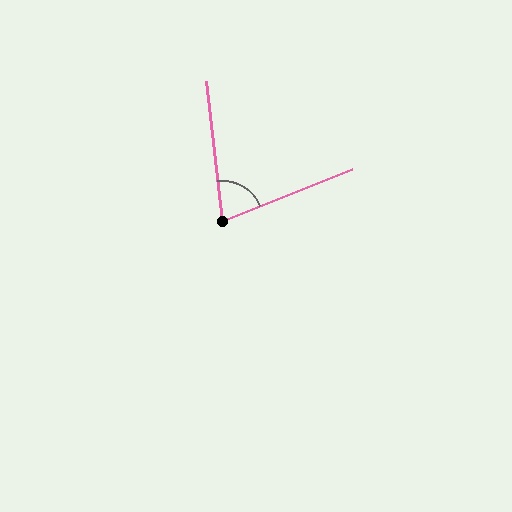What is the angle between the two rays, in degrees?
Approximately 75 degrees.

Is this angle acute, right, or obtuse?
It is acute.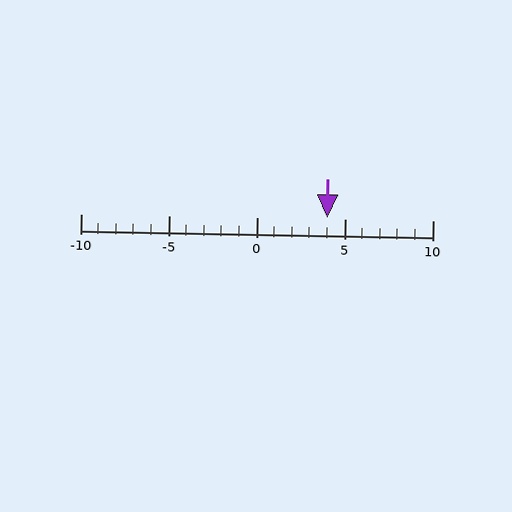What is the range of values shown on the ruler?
The ruler shows values from -10 to 10.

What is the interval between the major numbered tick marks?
The major tick marks are spaced 5 units apart.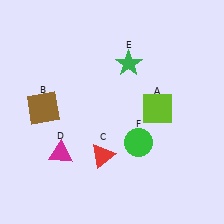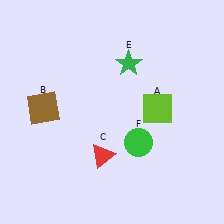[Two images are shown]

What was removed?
The magenta triangle (D) was removed in Image 2.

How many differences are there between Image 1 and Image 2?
There is 1 difference between the two images.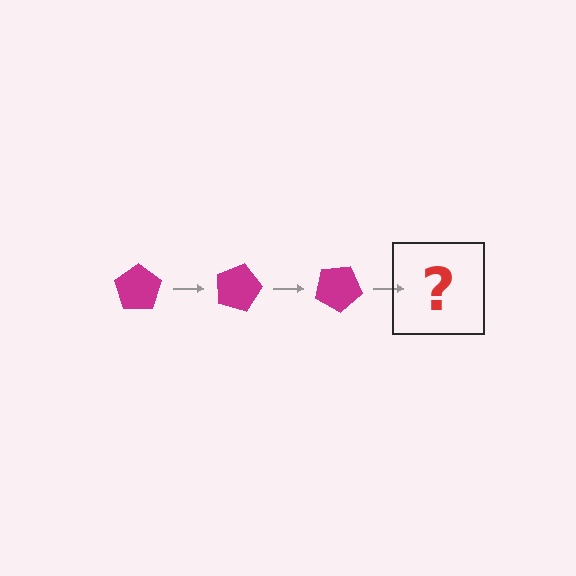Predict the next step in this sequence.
The next step is a magenta pentagon rotated 45 degrees.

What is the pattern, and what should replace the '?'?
The pattern is that the pentagon rotates 15 degrees each step. The '?' should be a magenta pentagon rotated 45 degrees.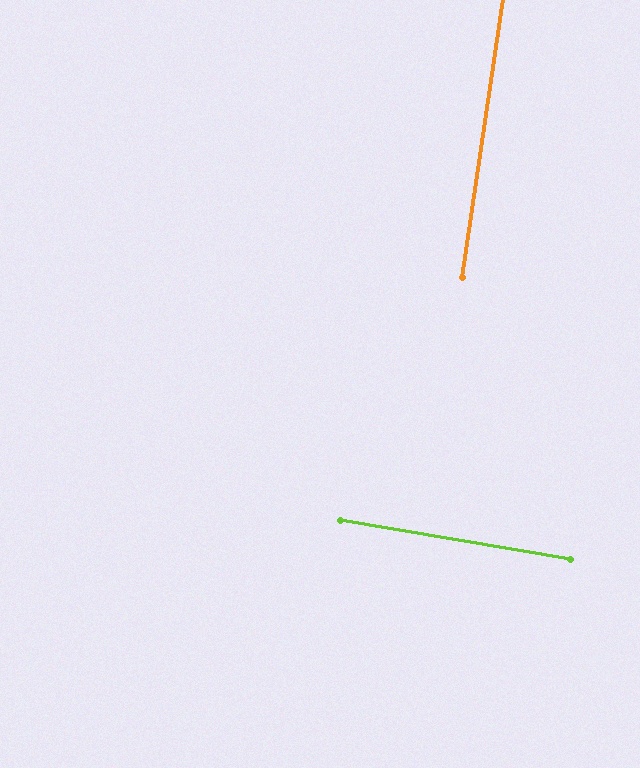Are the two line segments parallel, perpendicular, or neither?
Perpendicular — they meet at approximately 89°.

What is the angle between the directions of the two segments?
Approximately 89 degrees.